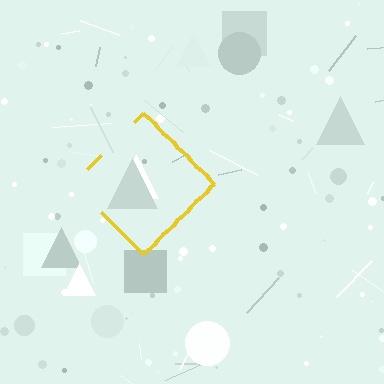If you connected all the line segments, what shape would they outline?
They would outline a diamond.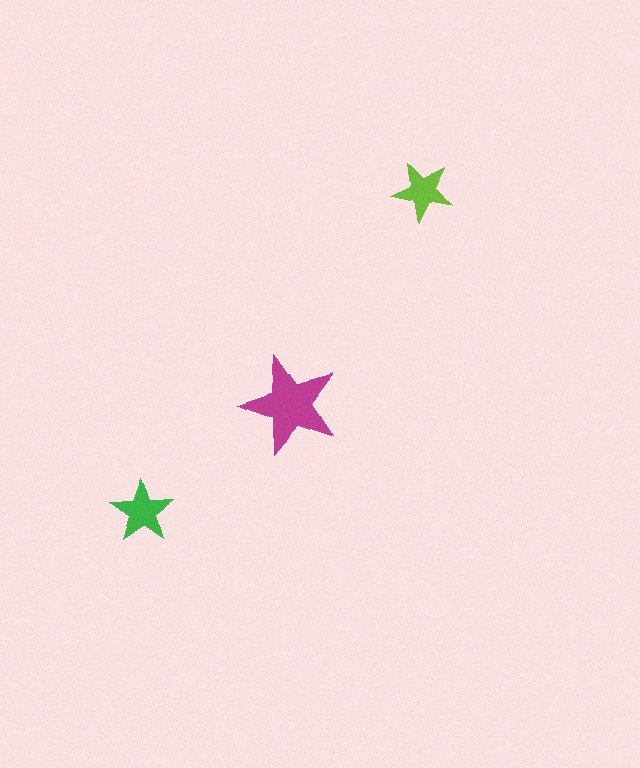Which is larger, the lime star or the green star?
The green one.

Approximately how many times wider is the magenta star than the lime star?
About 1.5 times wider.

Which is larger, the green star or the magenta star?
The magenta one.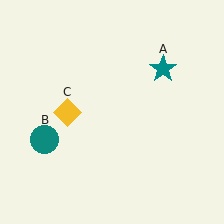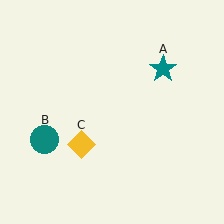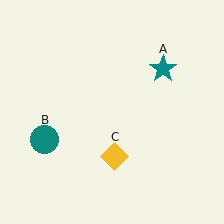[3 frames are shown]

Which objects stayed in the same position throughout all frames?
Teal star (object A) and teal circle (object B) remained stationary.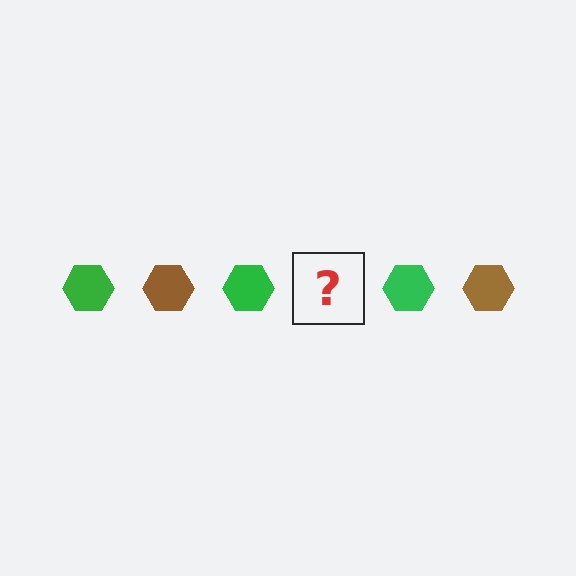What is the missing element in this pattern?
The missing element is a brown hexagon.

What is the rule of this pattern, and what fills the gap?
The rule is that the pattern cycles through green, brown hexagons. The gap should be filled with a brown hexagon.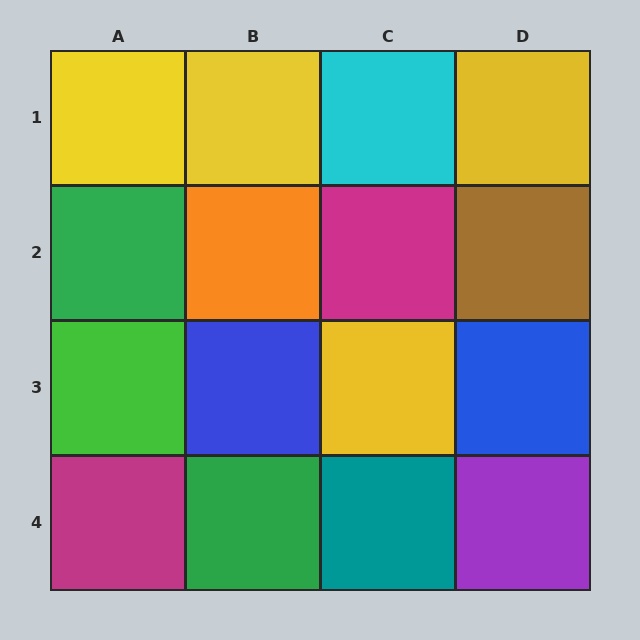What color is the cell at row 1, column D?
Yellow.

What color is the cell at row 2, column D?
Brown.